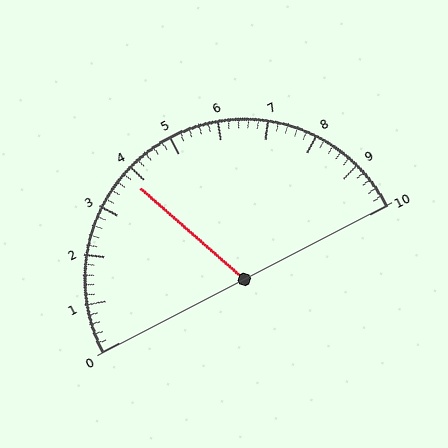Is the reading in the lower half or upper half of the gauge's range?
The reading is in the lower half of the range (0 to 10).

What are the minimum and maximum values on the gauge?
The gauge ranges from 0 to 10.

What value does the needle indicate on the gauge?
The needle indicates approximately 3.8.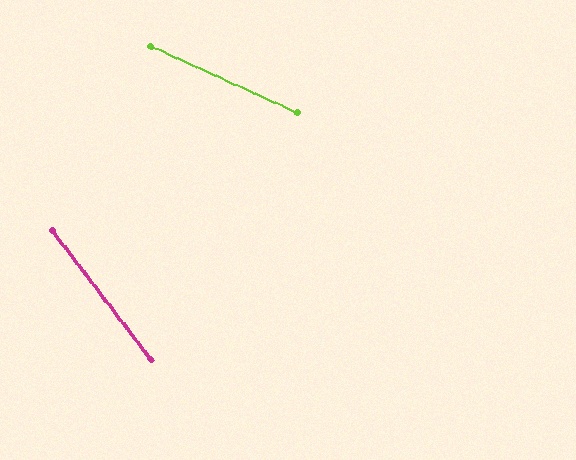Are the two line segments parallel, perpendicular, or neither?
Neither parallel nor perpendicular — they differ by about 28°.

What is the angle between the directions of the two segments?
Approximately 28 degrees.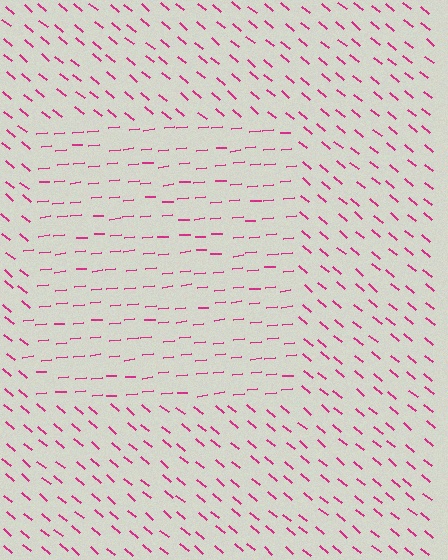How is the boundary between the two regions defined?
The boundary is defined purely by a change in line orientation (approximately 45 degrees difference). All lines are the same color and thickness.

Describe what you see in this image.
The image is filled with small magenta line segments. A rectangle region in the image has lines oriented differently from the surrounding lines, creating a visible texture boundary.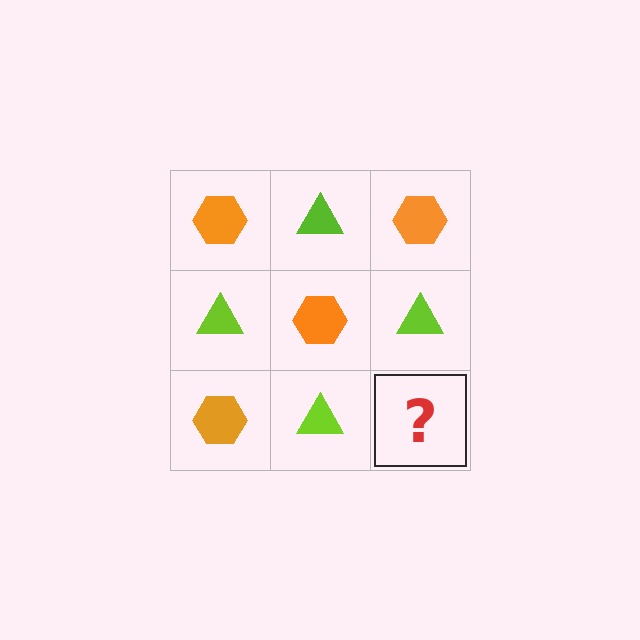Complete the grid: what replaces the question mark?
The question mark should be replaced with an orange hexagon.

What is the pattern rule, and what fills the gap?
The rule is that it alternates orange hexagon and lime triangle in a checkerboard pattern. The gap should be filled with an orange hexagon.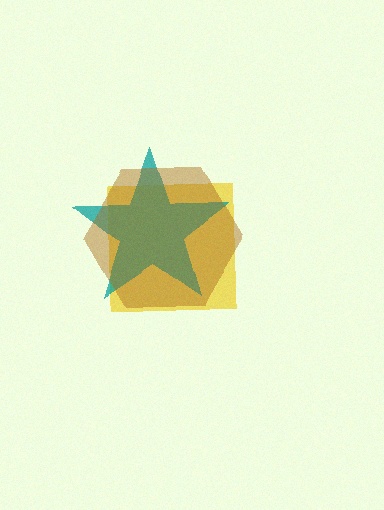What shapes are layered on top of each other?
The layered shapes are: a yellow square, a teal star, a brown hexagon.